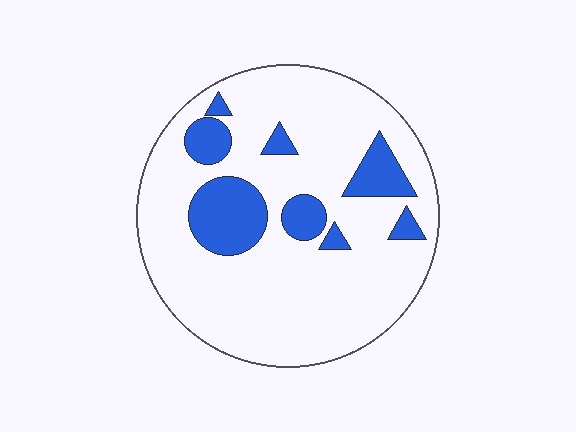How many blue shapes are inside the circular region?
8.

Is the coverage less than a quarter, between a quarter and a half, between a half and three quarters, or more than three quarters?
Less than a quarter.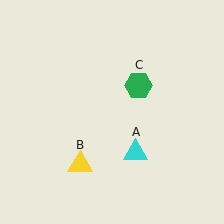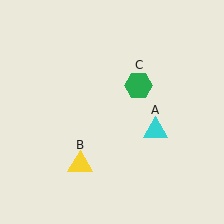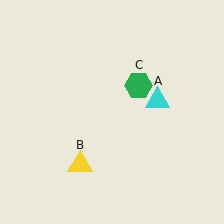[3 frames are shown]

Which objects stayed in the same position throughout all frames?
Yellow triangle (object B) and green hexagon (object C) remained stationary.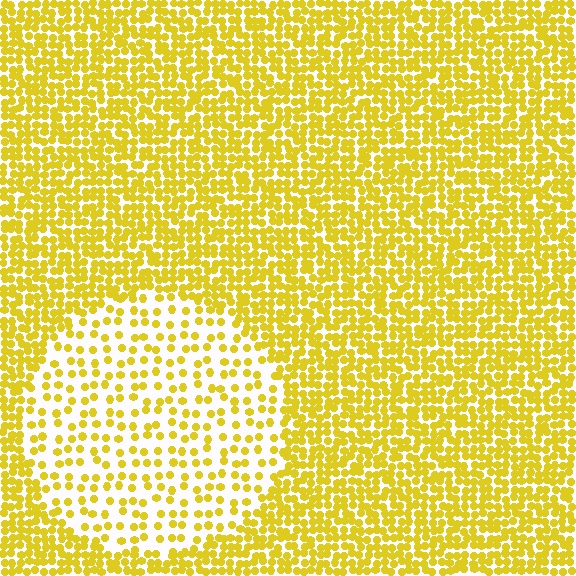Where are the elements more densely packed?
The elements are more densely packed outside the circle boundary.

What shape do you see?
I see a circle.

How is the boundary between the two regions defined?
The boundary is defined by a change in element density (approximately 2.5x ratio). All elements are the same color, size, and shape.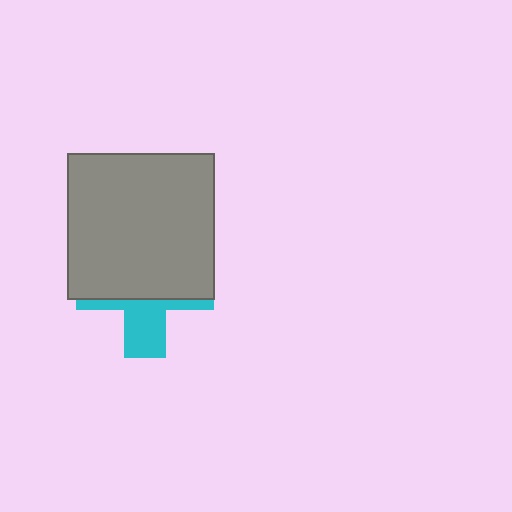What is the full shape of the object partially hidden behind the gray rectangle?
The partially hidden object is a cyan cross.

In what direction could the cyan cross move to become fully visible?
The cyan cross could move down. That would shift it out from behind the gray rectangle entirely.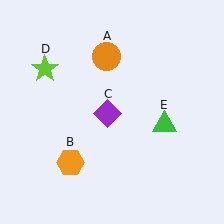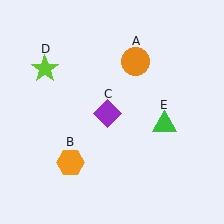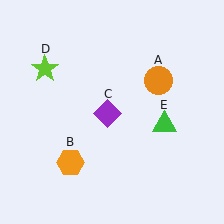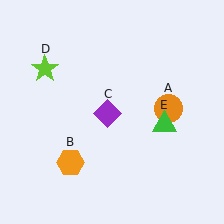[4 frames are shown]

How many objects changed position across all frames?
1 object changed position: orange circle (object A).